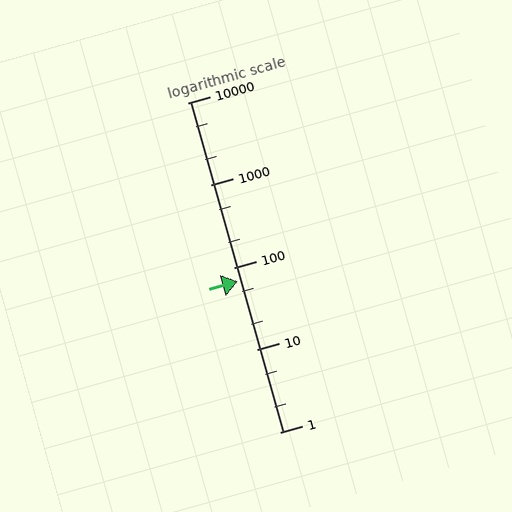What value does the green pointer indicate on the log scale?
The pointer indicates approximately 68.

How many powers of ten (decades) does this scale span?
The scale spans 4 decades, from 1 to 10000.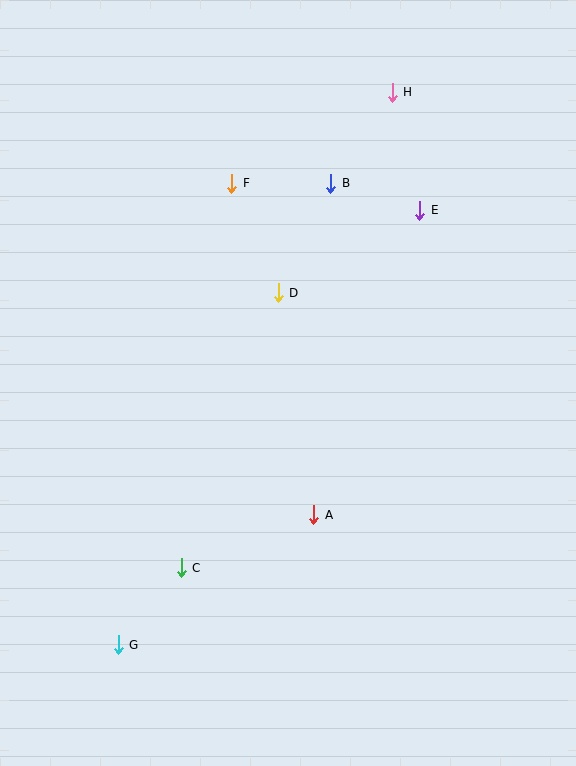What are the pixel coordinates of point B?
Point B is at (331, 183).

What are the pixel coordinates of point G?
Point G is at (118, 645).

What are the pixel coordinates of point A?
Point A is at (314, 515).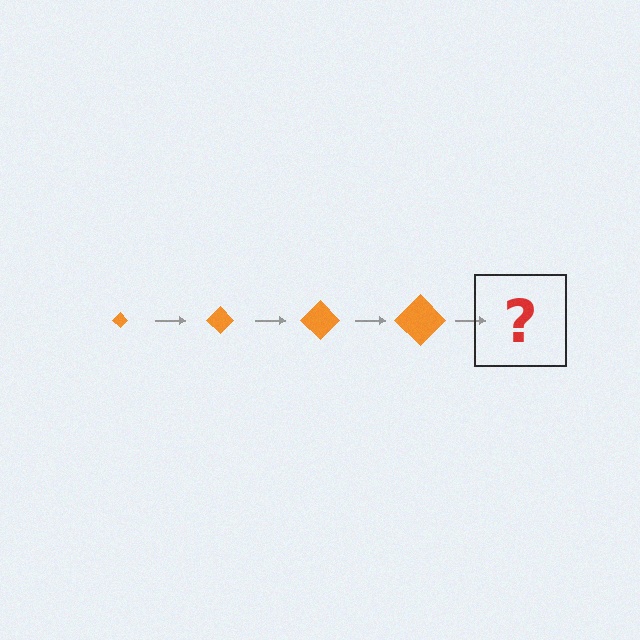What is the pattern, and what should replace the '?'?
The pattern is that the diamond gets progressively larger each step. The '?' should be an orange diamond, larger than the previous one.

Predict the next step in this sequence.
The next step is an orange diamond, larger than the previous one.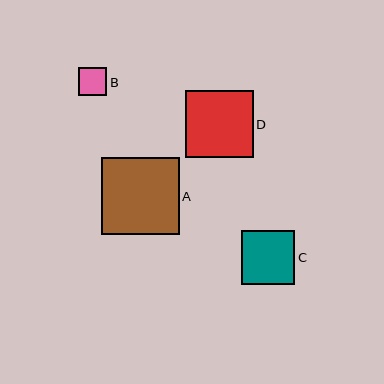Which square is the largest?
Square A is the largest with a size of approximately 77 pixels.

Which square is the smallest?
Square B is the smallest with a size of approximately 29 pixels.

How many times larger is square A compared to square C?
Square A is approximately 1.5 times the size of square C.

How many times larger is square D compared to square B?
Square D is approximately 2.3 times the size of square B.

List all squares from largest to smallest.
From largest to smallest: A, D, C, B.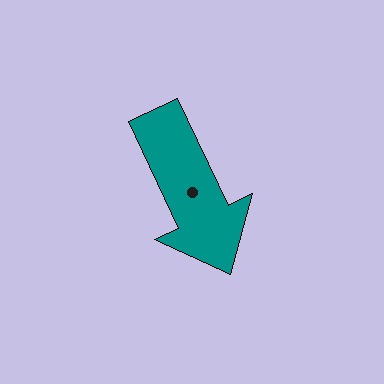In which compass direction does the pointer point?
Southeast.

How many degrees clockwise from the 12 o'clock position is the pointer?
Approximately 155 degrees.